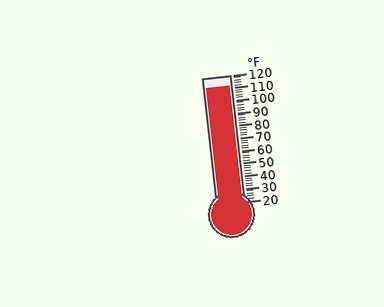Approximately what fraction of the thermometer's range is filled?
The thermometer is filled to approximately 90% of its range.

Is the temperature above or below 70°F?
The temperature is above 70°F.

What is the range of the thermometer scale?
The thermometer scale ranges from 20°F to 120°F.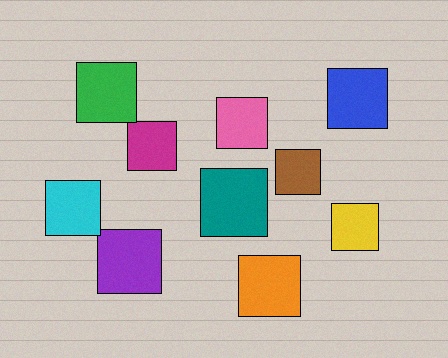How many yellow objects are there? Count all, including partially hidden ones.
There is 1 yellow object.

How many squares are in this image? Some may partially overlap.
There are 10 squares.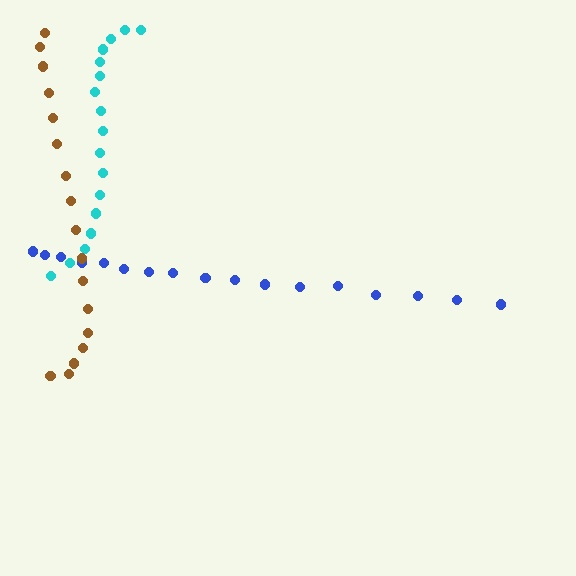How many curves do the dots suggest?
There are 3 distinct paths.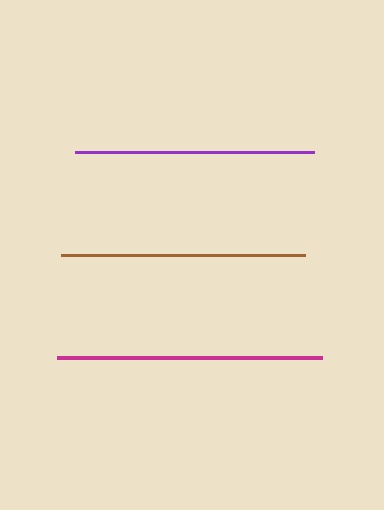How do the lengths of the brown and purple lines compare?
The brown and purple lines are approximately the same length.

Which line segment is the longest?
The magenta line is the longest at approximately 265 pixels.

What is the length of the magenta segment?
The magenta segment is approximately 265 pixels long.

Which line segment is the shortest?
The purple line is the shortest at approximately 239 pixels.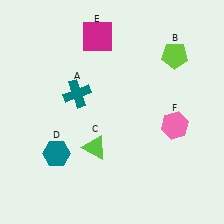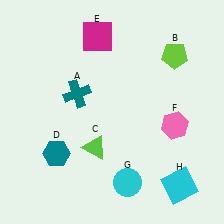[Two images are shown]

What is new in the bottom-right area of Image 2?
A cyan circle (G) was added in the bottom-right area of Image 2.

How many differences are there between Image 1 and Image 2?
There are 2 differences between the two images.